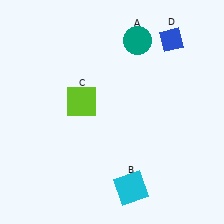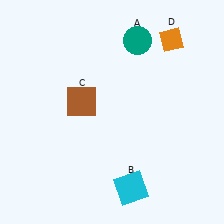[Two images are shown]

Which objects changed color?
C changed from lime to brown. D changed from blue to orange.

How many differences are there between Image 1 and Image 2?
There are 2 differences between the two images.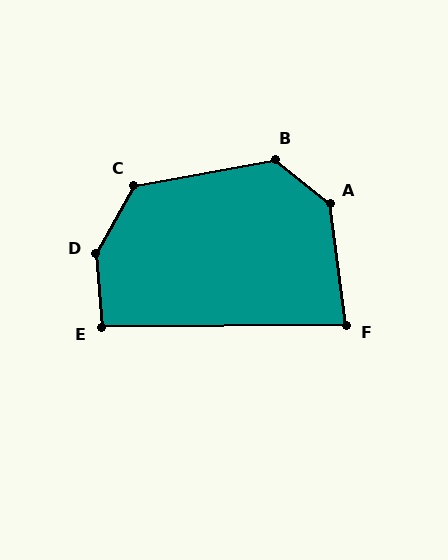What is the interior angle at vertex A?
Approximately 136 degrees (obtuse).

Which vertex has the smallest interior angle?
F, at approximately 83 degrees.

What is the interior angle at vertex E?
Approximately 94 degrees (approximately right).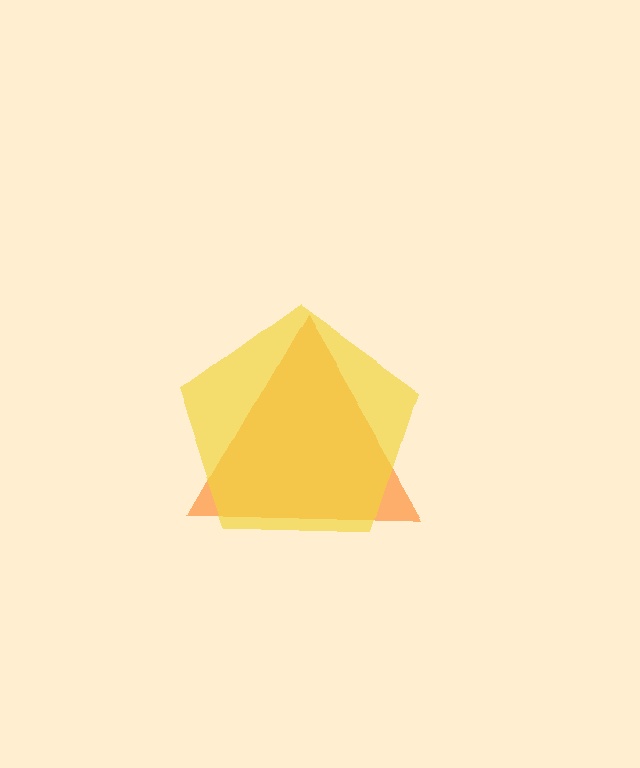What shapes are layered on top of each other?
The layered shapes are: an orange triangle, a yellow pentagon.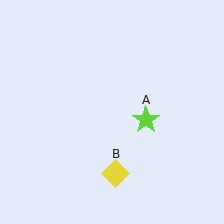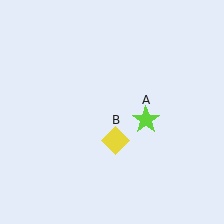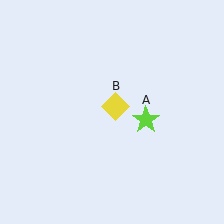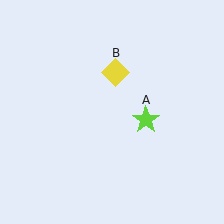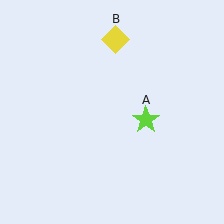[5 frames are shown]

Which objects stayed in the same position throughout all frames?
Lime star (object A) remained stationary.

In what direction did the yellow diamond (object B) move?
The yellow diamond (object B) moved up.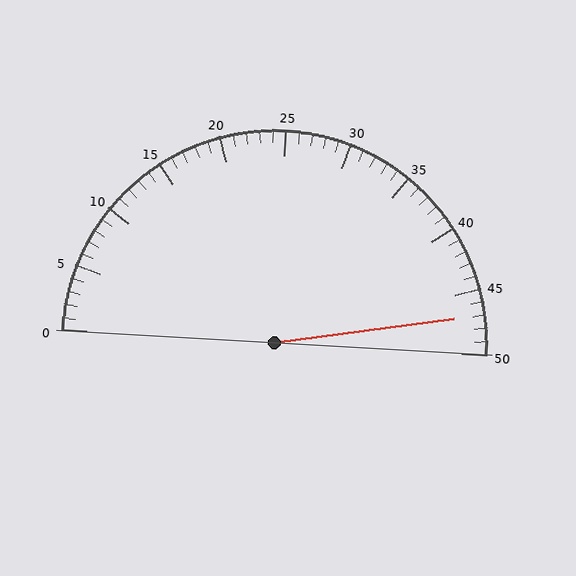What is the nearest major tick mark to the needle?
The nearest major tick mark is 45.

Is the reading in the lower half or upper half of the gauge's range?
The reading is in the upper half of the range (0 to 50).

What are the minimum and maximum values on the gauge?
The gauge ranges from 0 to 50.